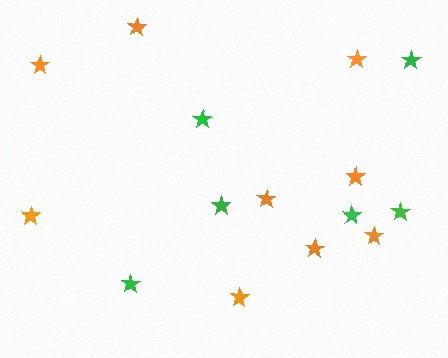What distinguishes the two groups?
There are 2 groups: one group of orange stars (9) and one group of green stars (6).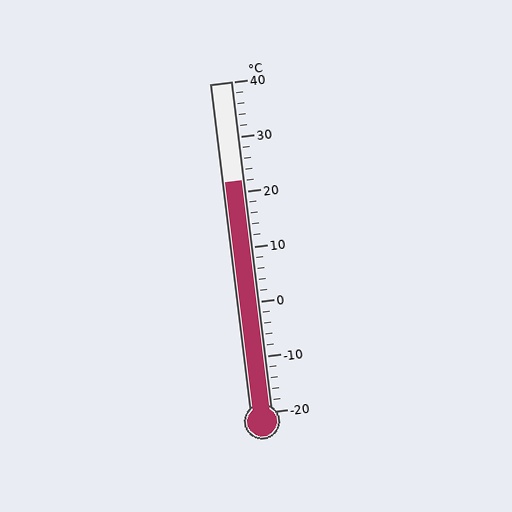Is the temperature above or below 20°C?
The temperature is above 20°C.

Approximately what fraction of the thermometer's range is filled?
The thermometer is filled to approximately 70% of its range.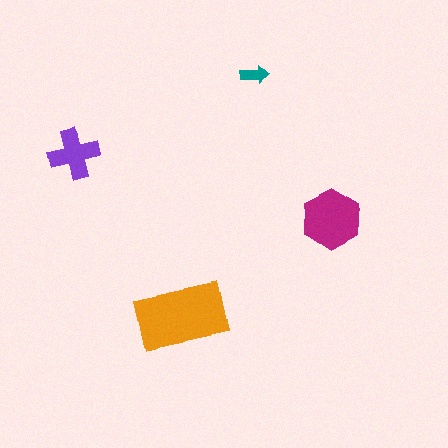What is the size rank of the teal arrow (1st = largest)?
4th.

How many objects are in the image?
There are 4 objects in the image.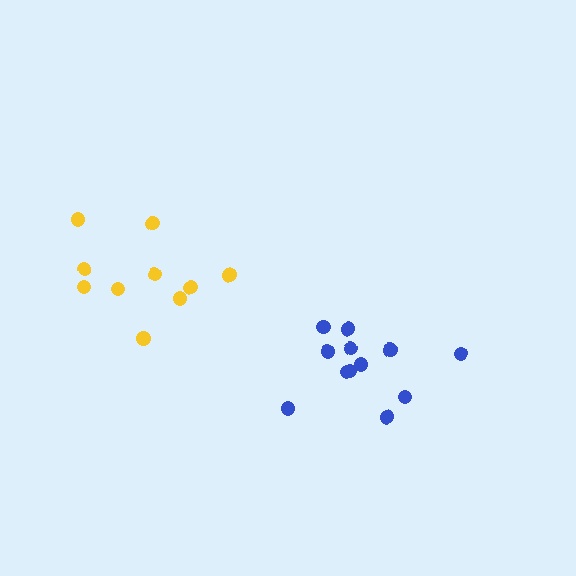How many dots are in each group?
Group 1: 12 dots, Group 2: 10 dots (22 total).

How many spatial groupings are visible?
There are 2 spatial groupings.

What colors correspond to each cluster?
The clusters are colored: blue, yellow.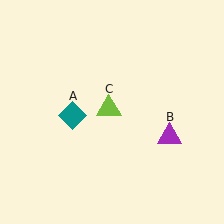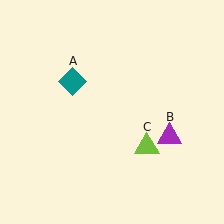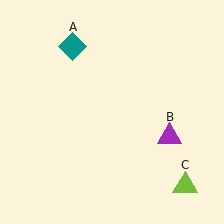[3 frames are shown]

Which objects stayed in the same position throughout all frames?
Purple triangle (object B) remained stationary.